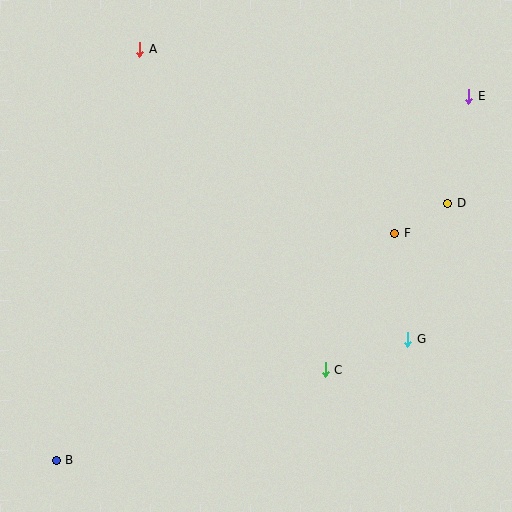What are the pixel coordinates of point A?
Point A is at (140, 49).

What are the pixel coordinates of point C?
Point C is at (325, 370).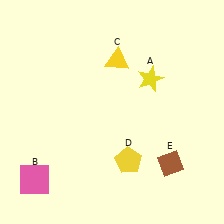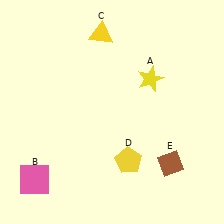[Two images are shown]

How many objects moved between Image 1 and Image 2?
1 object moved between the two images.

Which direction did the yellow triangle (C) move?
The yellow triangle (C) moved up.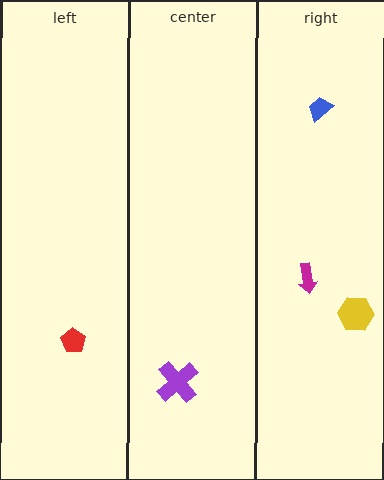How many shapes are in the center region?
1.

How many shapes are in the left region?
1.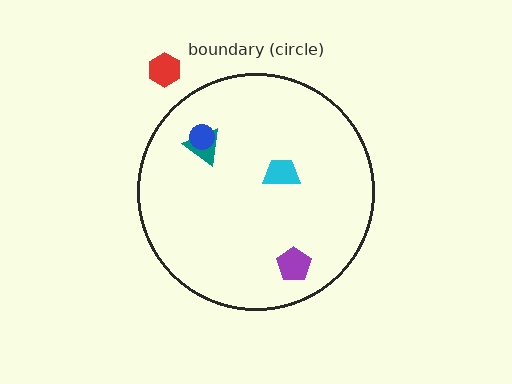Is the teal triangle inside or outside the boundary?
Inside.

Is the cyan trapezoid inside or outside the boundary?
Inside.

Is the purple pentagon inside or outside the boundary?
Inside.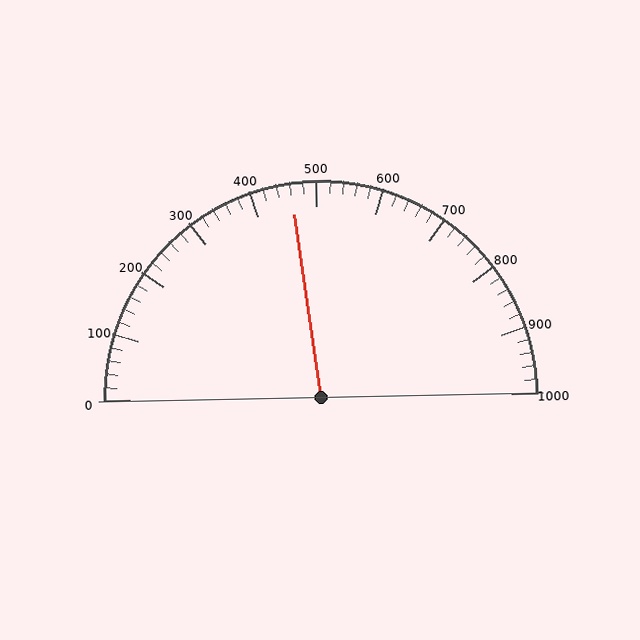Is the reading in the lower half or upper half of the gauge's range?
The reading is in the lower half of the range (0 to 1000).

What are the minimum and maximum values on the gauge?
The gauge ranges from 0 to 1000.